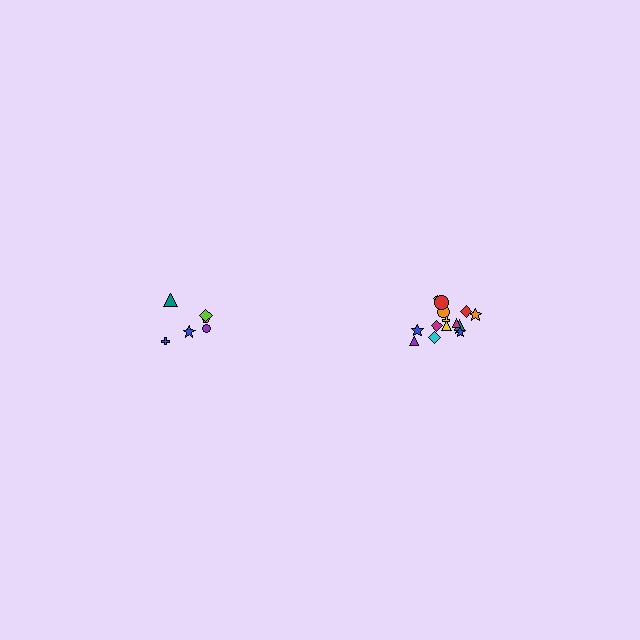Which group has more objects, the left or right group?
The right group.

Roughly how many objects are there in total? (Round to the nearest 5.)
Roughly 20 objects in total.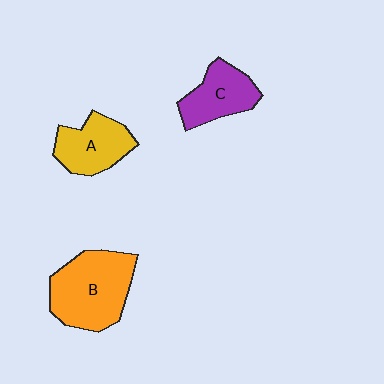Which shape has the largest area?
Shape B (orange).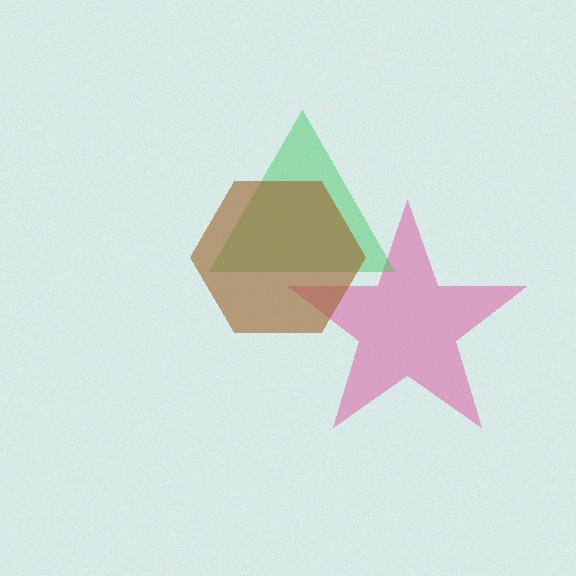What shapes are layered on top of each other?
The layered shapes are: a pink star, a green triangle, a brown hexagon.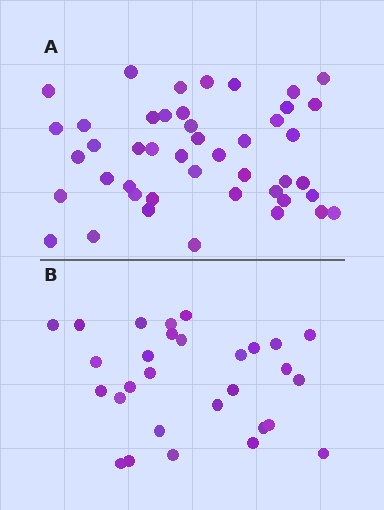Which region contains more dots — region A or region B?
Region A (the top region) has more dots.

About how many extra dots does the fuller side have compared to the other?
Region A has approximately 15 more dots than region B.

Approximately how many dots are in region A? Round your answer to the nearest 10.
About 40 dots. (The exact count is 45, which rounds to 40.)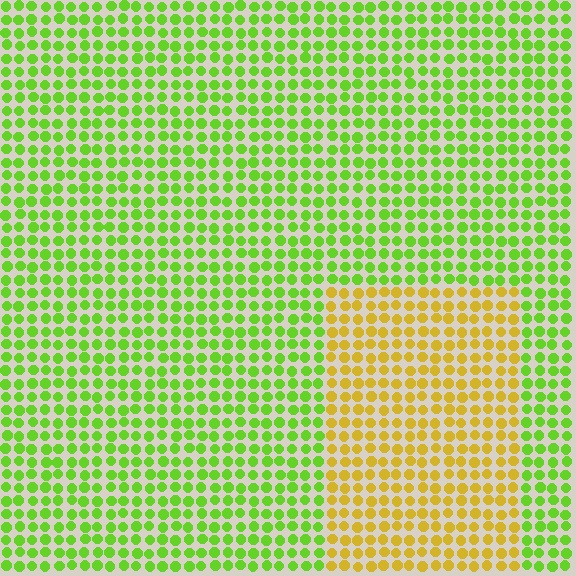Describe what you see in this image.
The image is filled with small lime elements in a uniform arrangement. A rectangle-shaped region is visible where the elements are tinted to a slightly different hue, forming a subtle color boundary.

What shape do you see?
I see a rectangle.